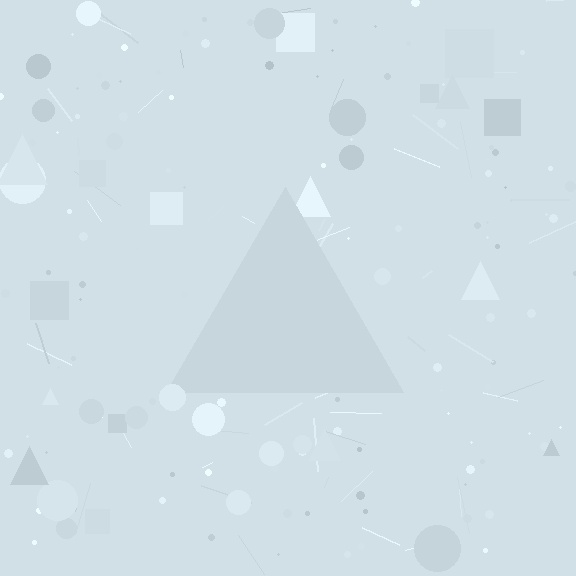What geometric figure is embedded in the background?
A triangle is embedded in the background.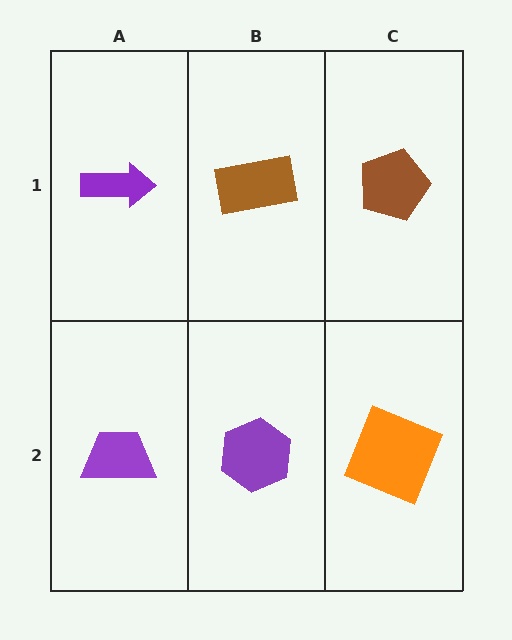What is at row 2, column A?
A purple trapezoid.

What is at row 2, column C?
An orange square.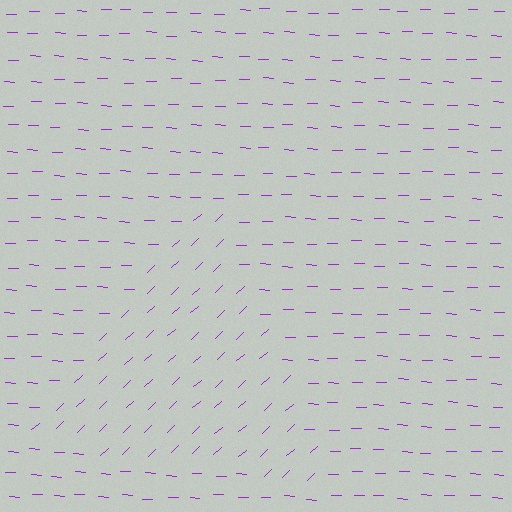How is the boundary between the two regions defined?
The boundary is defined purely by a change in line orientation (approximately 45 degrees difference). All lines are the same color and thickness.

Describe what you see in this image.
The image is filled with small purple line segments. A triangle region in the image has lines oriented differently from the surrounding lines, creating a visible texture boundary.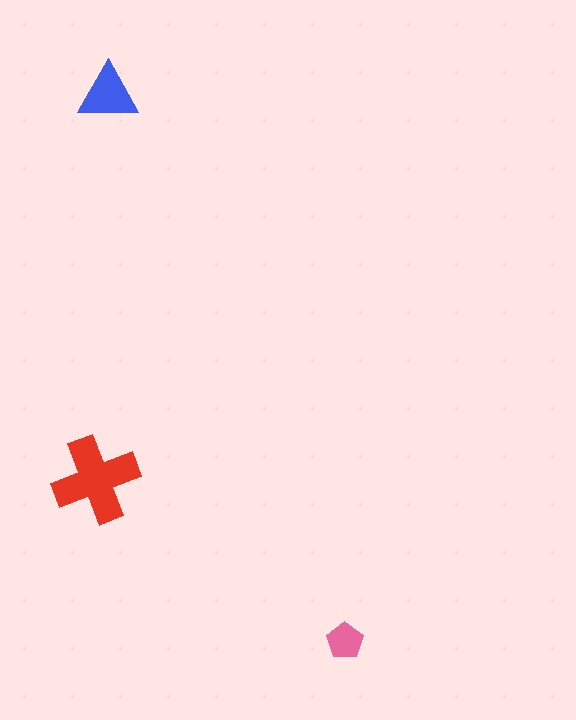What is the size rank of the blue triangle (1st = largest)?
2nd.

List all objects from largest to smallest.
The red cross, the blue triangle, the pink pentagon.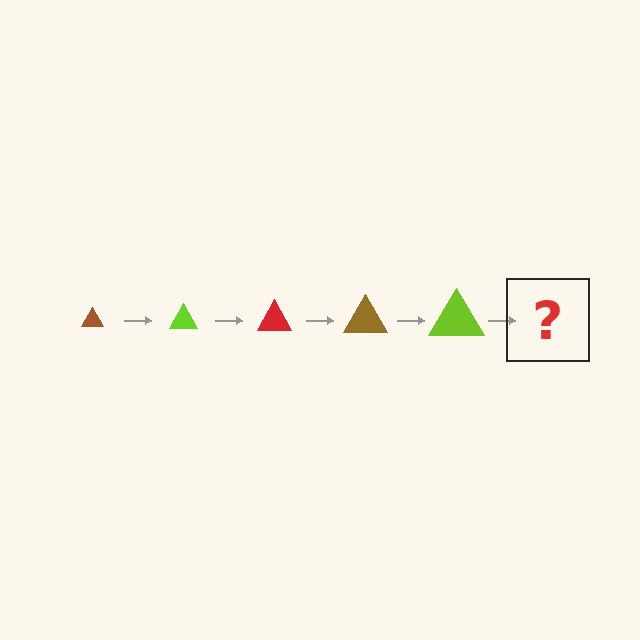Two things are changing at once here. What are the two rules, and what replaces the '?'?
The two rules are that the triangle grows larger each step and the color cycles through brown, lime, and red. The '?' should be a red triangle, larger than the previous one.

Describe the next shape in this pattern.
It should be a red triangle, larger than the previous one.